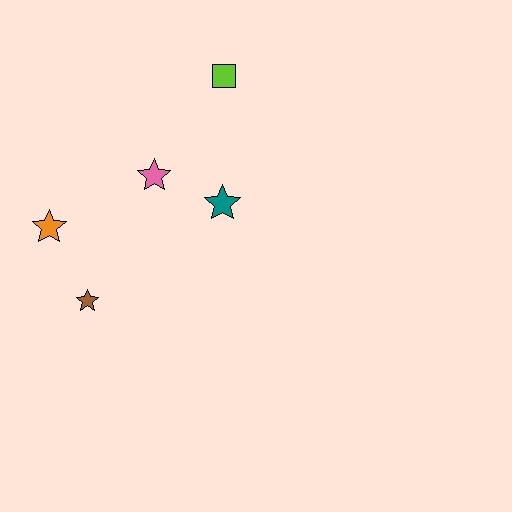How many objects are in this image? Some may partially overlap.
There are 5 objects.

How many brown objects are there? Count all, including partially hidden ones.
There is 1 brown object.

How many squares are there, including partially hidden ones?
There is 1 square.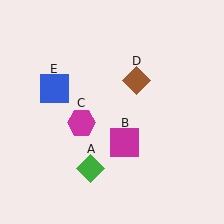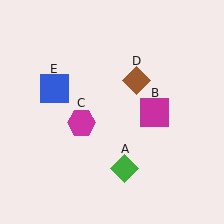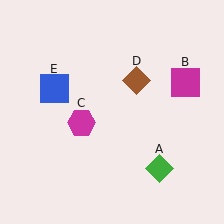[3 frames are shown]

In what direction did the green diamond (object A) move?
The green diamond (object A) moved right.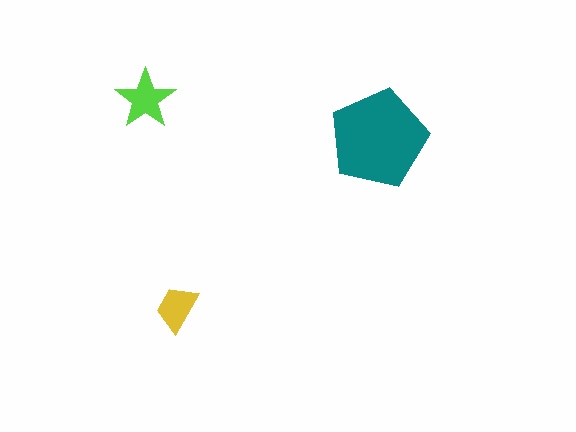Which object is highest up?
The lime star is topmost.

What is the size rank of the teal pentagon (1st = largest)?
1st.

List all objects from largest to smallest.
The teal pentagon, the lime star, the yellow trapezoid.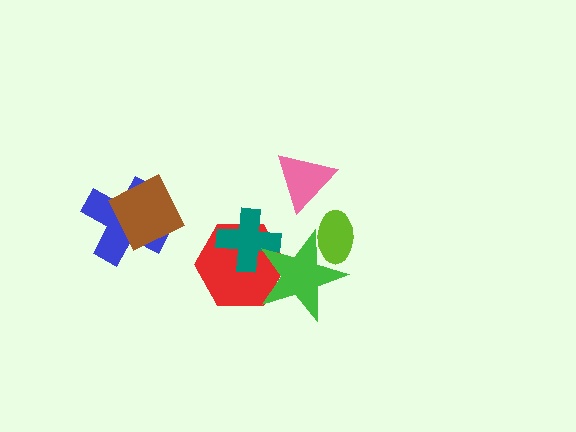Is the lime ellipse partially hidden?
Yes, it is partially covered by another shape.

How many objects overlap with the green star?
3 objects overlap with the green star.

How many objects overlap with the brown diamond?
1 object overlaps with the brown diamond.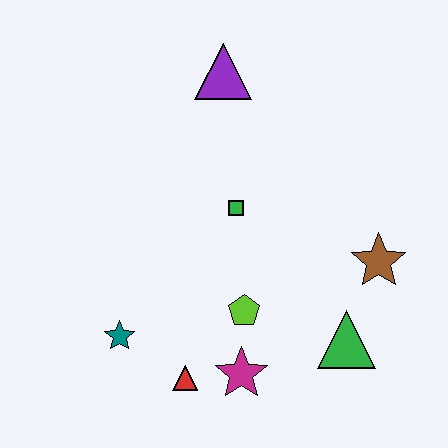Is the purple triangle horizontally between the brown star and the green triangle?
No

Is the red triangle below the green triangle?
Yes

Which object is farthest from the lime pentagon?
The purple triangle is farthest from the lime pentagon.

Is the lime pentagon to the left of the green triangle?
Yes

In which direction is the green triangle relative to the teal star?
The green triangle is to the right of the teal star.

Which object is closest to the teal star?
The red triangle is closest to the teal star.